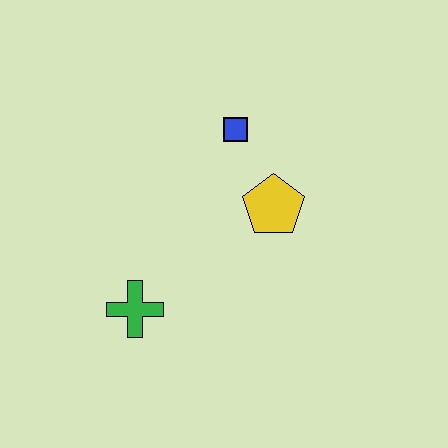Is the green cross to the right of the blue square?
No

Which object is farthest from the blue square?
The green cross is farthest from the blue square.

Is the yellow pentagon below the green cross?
No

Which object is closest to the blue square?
The yellow pentagon is closest to the blue square.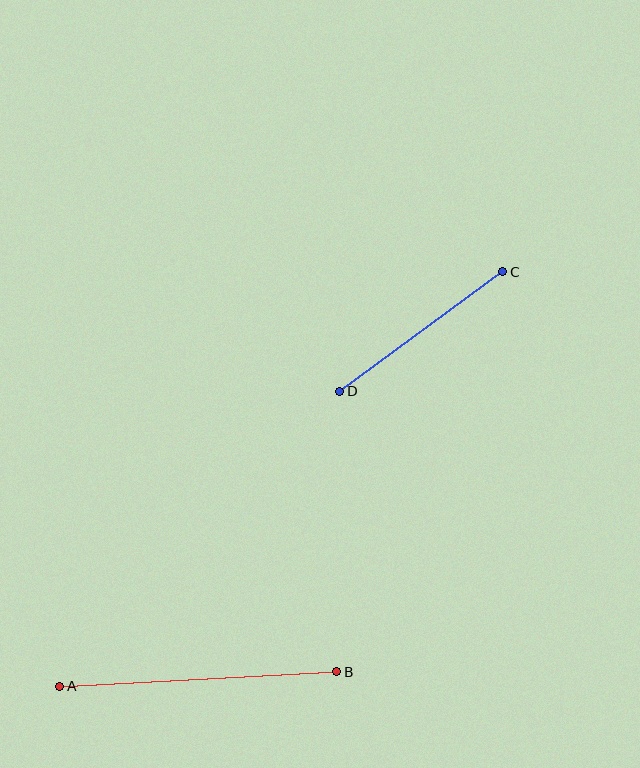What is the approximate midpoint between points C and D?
The midpoint is at approximately (421, 331) pixels.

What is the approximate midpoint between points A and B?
The midpoint is at approximately (198, 679) pixels.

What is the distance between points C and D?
The distance is approximately 203 pixels.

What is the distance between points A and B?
The distance is approximately 278 pixels.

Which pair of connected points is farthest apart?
Points A and B are farthest apart.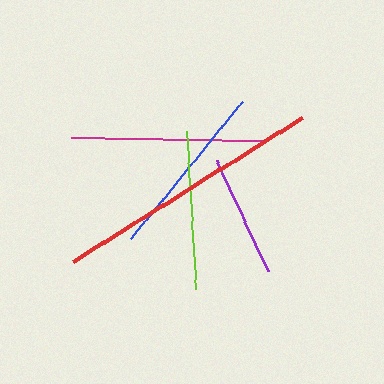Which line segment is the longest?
The red line is the longest at approximately 271 pixels.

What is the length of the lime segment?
The lime segment is approximately 159 pixels long.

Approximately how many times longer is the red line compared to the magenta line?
The red line is approximately 1.4 times the length of the magenta line.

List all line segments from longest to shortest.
From longest to shortest: red, magenta, blue, lime, purple.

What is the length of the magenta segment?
The magenta segment is approximately 191 pixels long.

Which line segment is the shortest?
The purple line is the shortest at approximately 122 pixels.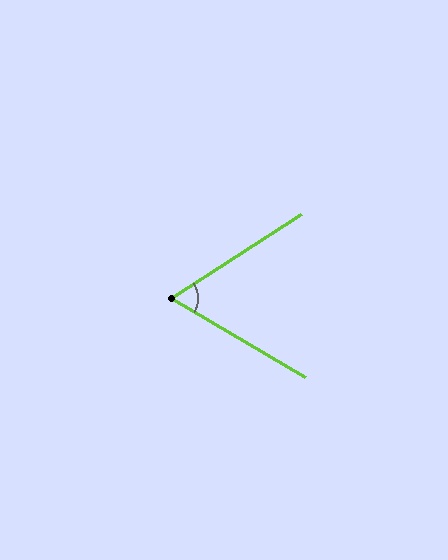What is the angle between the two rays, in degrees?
Approximately 63 degrees.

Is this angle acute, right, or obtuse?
It is acute.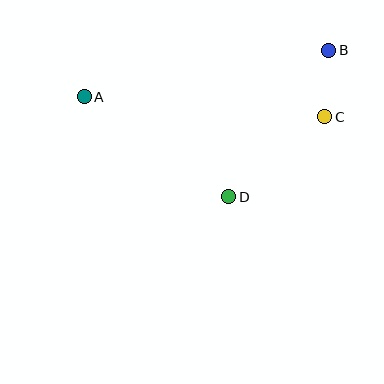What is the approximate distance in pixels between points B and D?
The distance between B and D is approximately 177 pixels.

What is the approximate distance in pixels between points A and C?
The distance between A and C is approximately 241 pixels.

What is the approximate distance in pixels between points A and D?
The distance between A and D is approximately 176 pixels.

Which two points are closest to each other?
Points B and C are closest to each other.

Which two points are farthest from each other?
Points A and B are farthest from each other.